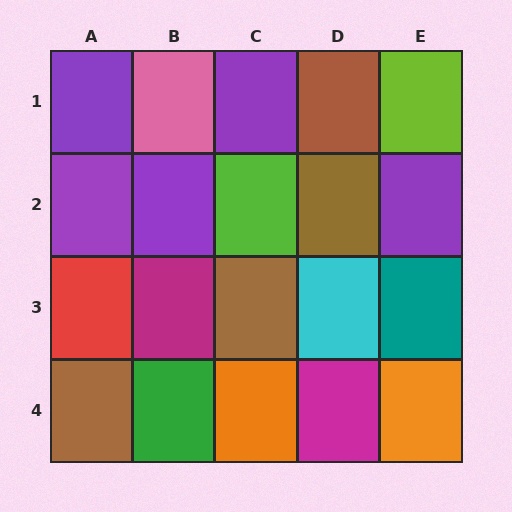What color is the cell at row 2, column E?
Purple.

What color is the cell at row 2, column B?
Purple.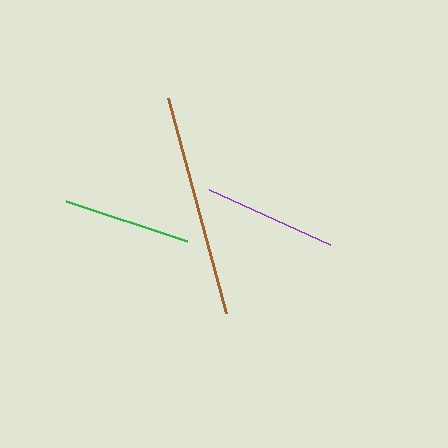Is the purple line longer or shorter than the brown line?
The brown line is longer than the purple line.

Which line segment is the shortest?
The green line is the shortest at approximately 127 pixels.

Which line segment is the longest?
The brown line is the longest at approximately 223 pixels.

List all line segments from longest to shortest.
From longest to shortest: brown, purple, green.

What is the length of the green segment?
The green segment is approximately 127 pixels long.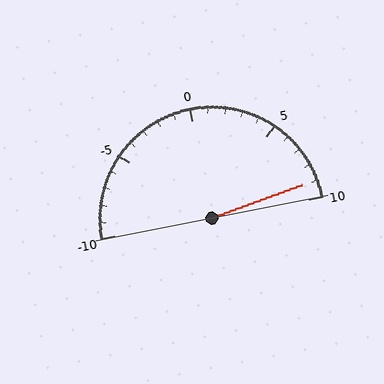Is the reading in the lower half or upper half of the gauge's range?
The reading is in the upper half of the range (-10 to 10).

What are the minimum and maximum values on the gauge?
The gauge ranges from -10 to 10.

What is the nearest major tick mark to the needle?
The nearest major tick mark is 10.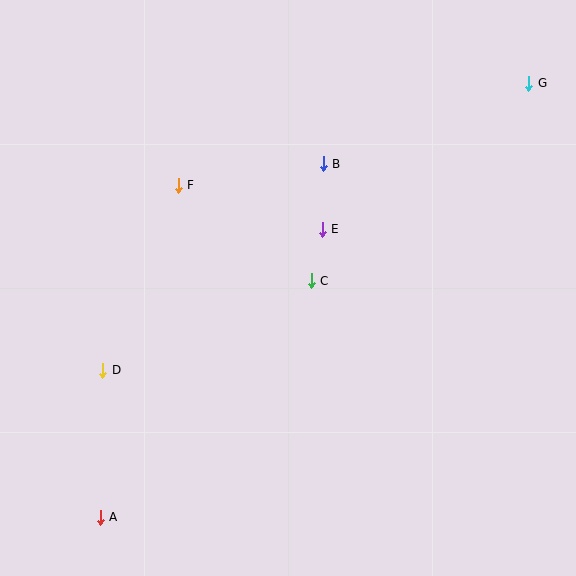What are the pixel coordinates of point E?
Point E is at (322, 229).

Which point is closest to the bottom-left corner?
Point A is closest to the bottom-left corner.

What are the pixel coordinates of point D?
Point D is at (103, 370).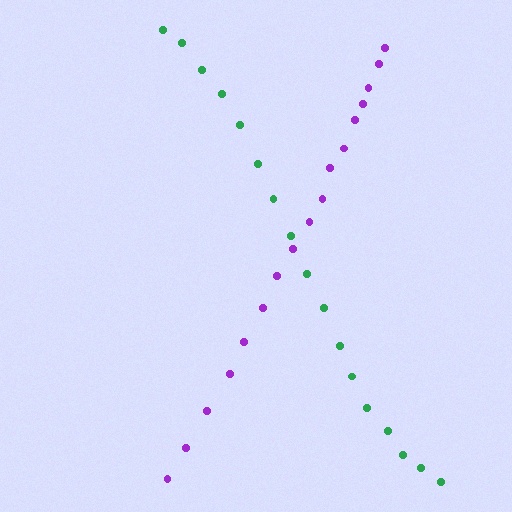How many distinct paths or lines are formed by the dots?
There are 2 distinct paths.